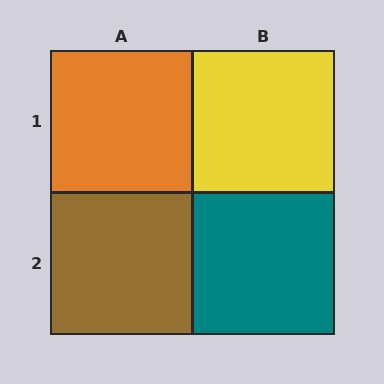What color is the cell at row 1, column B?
Yellow.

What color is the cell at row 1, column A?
Orange.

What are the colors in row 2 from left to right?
Brown, teal.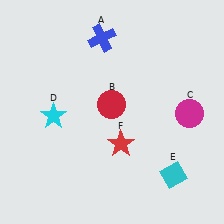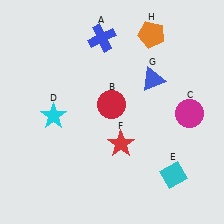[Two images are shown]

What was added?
A blue triangle (G), an orange pentagon (H) were added in Image 2.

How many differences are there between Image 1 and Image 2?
There are 2 differences between the two images.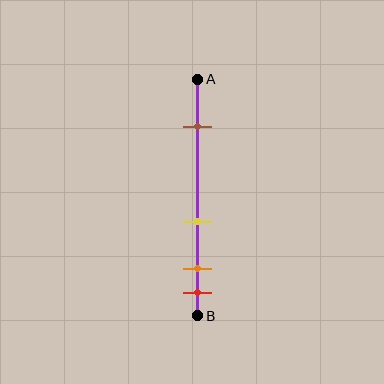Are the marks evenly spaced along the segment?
No, the marks are not evenly spaced.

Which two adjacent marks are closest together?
The orange and red marks are the closest adjacent pair.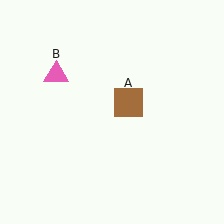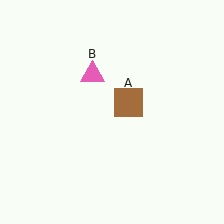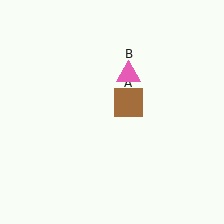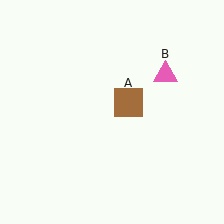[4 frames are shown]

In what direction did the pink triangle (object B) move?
The pink triangle (object B) moved right.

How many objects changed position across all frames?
1 object changed position: pink triangle (object B).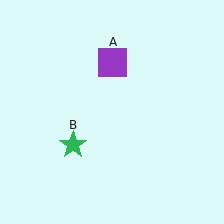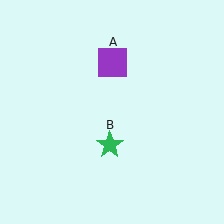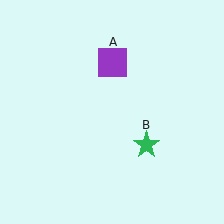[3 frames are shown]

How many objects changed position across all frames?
1 object changed position: green star (object B).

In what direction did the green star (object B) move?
The green star (object B) moved right.